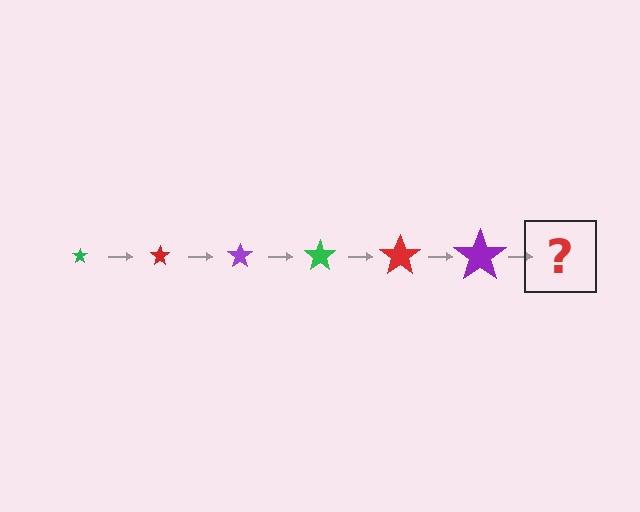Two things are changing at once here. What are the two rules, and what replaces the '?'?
The two rules are that the star grows larger each step and the color cycles through green, red, and purple. The '?' should be a green star, larger than the previous one.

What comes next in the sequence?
The next element should be a green star, larger than the previous one.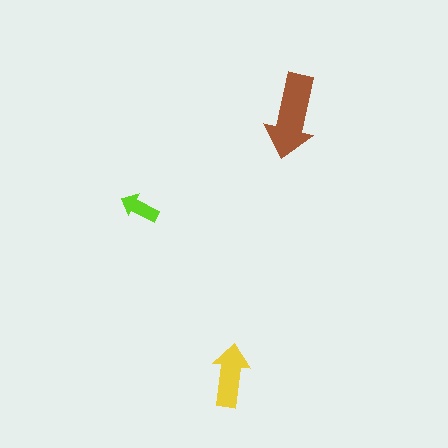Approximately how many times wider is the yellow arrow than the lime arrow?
About 1.5 times wider.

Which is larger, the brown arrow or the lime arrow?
The brown one.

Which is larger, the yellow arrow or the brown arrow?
The brown one.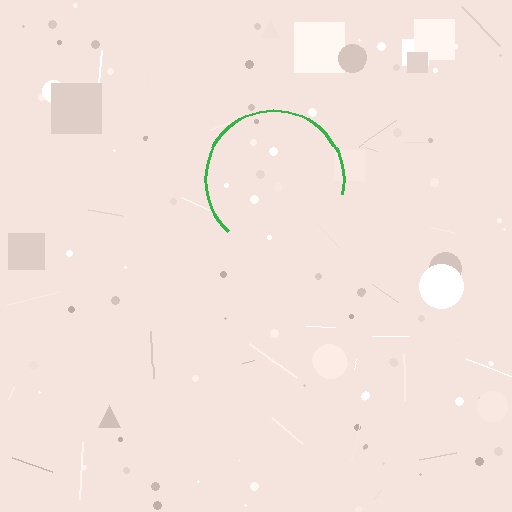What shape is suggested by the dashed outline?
The dashed outline suggests a circle.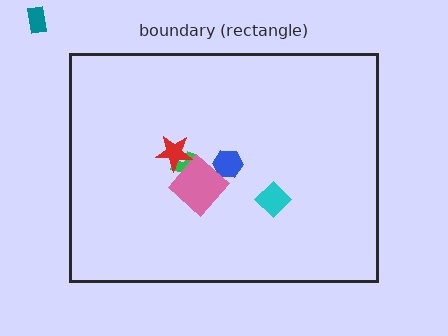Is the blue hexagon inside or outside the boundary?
Inside.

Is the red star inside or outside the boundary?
Inside.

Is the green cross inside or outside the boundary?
Inside.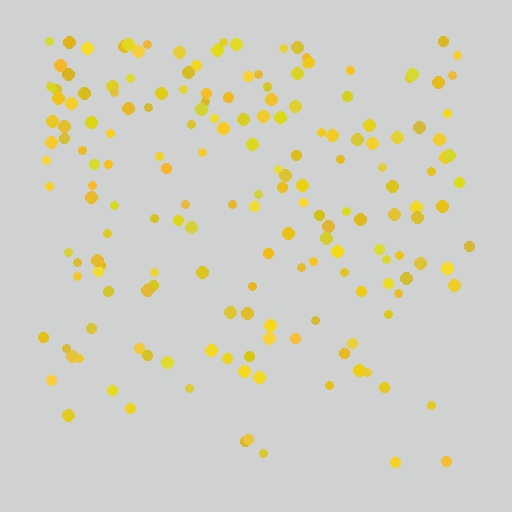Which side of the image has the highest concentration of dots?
The top.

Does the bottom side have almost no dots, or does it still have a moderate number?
Still a moderate number, just noticeably fewer than the top.